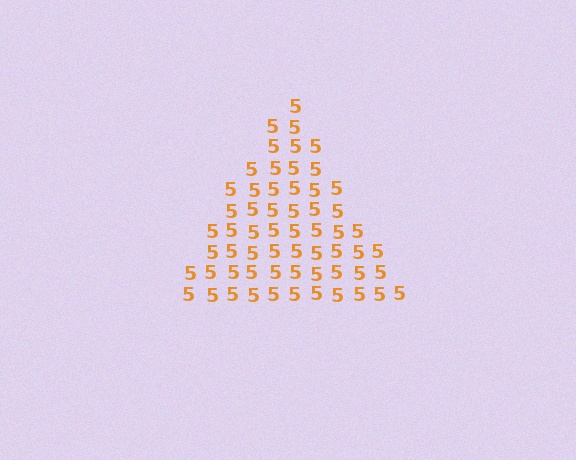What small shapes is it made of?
It is made of small digit 5's.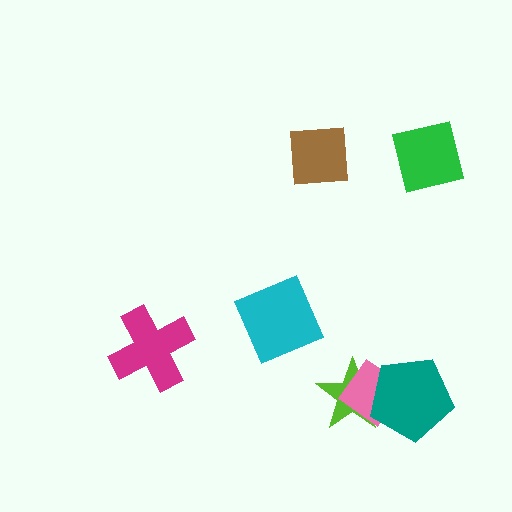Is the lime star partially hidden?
Yes, it is partially covered by another shape.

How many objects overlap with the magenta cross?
0 objects overlap with the magenta cross.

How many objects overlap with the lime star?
2 objects overlap with the lime star.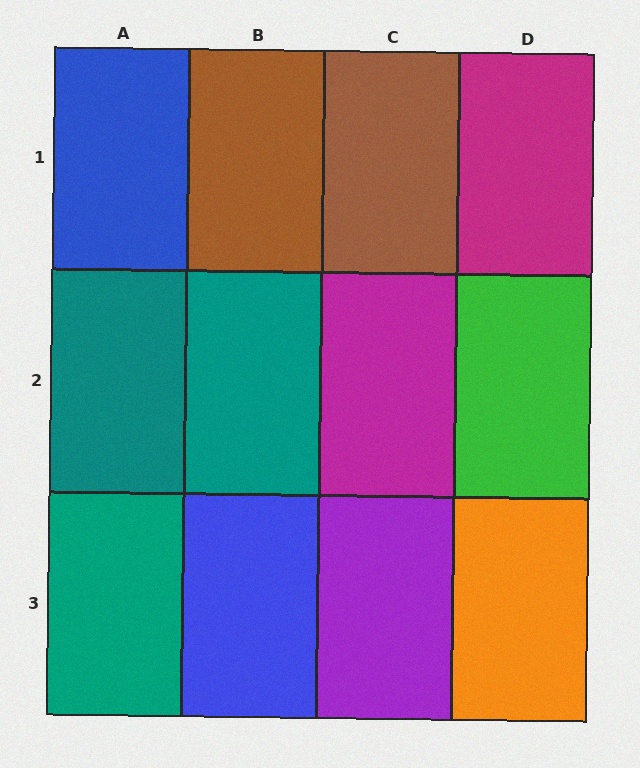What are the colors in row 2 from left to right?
Teal, teal, magenta, green.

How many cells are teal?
3 cells are teal.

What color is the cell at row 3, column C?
Purple.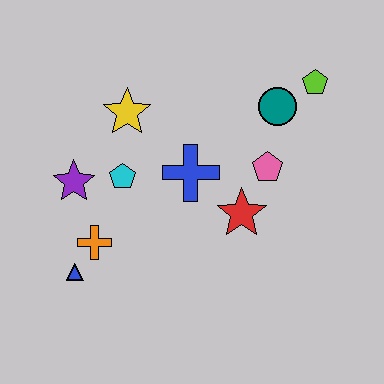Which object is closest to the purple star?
The cyan pentagon is closest to the purple star.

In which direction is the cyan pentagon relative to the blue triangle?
The cyan pentagon is above the blue triangle.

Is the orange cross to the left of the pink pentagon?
Yes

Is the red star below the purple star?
Yes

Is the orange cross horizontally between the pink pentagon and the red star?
No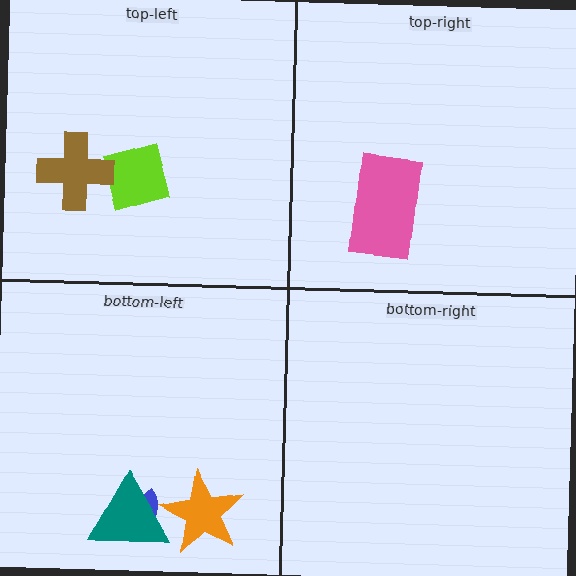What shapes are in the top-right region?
The pink rectangle.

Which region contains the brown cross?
The top-left region.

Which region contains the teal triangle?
The bottom-left region.